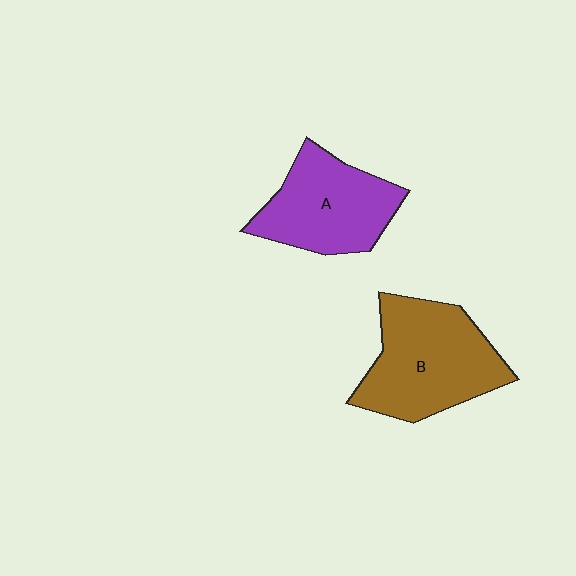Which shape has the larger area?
Shape B (brown).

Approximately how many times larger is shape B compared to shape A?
Approximately 1.2 times.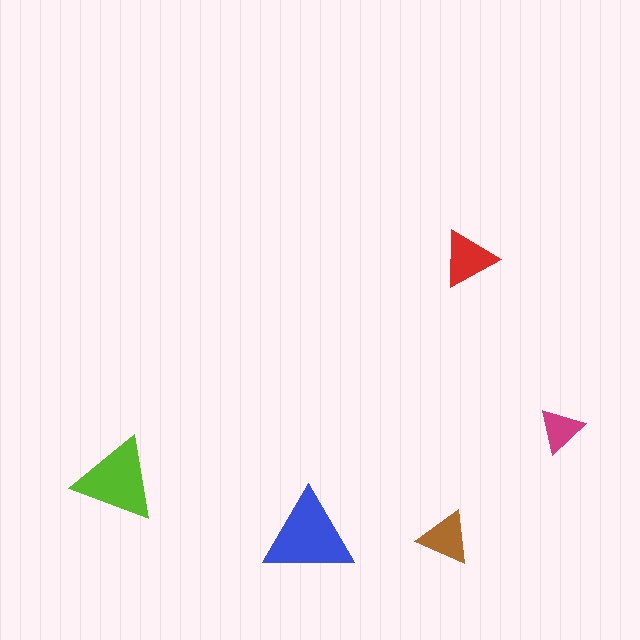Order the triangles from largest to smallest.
the blue one, the lime one, the red one, the brown one, the magenta one.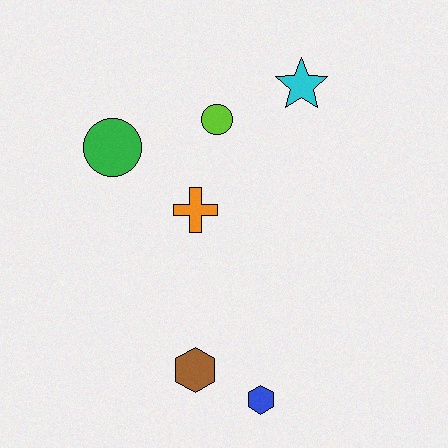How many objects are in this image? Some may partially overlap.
There are 6 objects.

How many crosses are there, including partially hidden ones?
There is 1 cross.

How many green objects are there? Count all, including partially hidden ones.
There is 1 green object.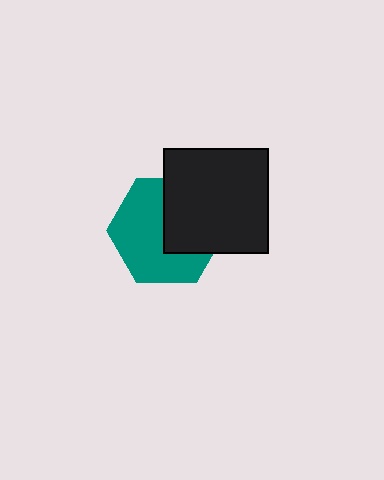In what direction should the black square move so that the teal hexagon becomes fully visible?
The black square should move toward the upper-right. That is the shortest direction to clear the overlap and leave the teal hexagon fully visible.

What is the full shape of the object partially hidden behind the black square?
The partially hidden object is a teal hexagon.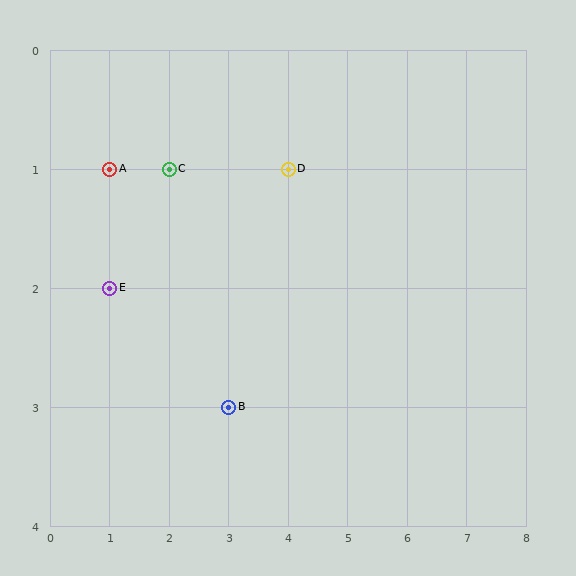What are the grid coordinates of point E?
Point E is at grid coordinates (1, 2).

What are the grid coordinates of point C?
Point C is at grid coordinates (2, 1).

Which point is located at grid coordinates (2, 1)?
Point C is at (2, 1).